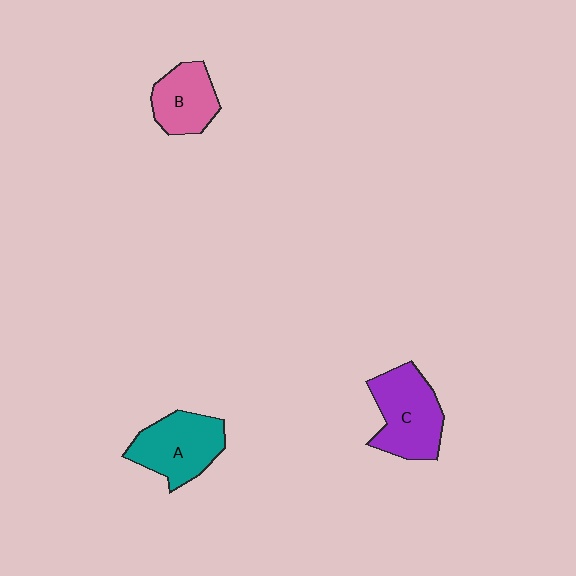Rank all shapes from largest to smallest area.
From largest to smallest: C (purple), A (teal), B (pink).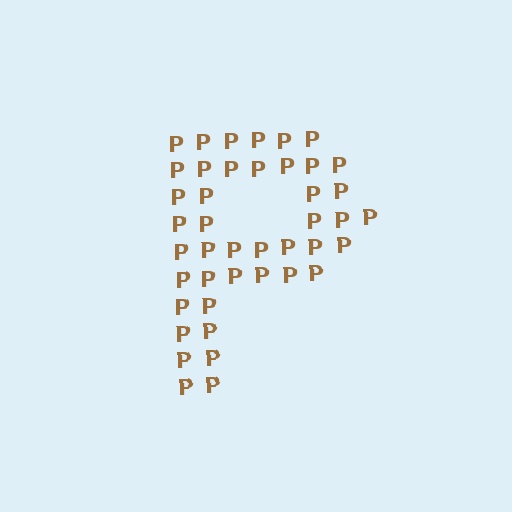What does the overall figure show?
The overall figure shows the letter P.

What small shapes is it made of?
It is made of small letter P's.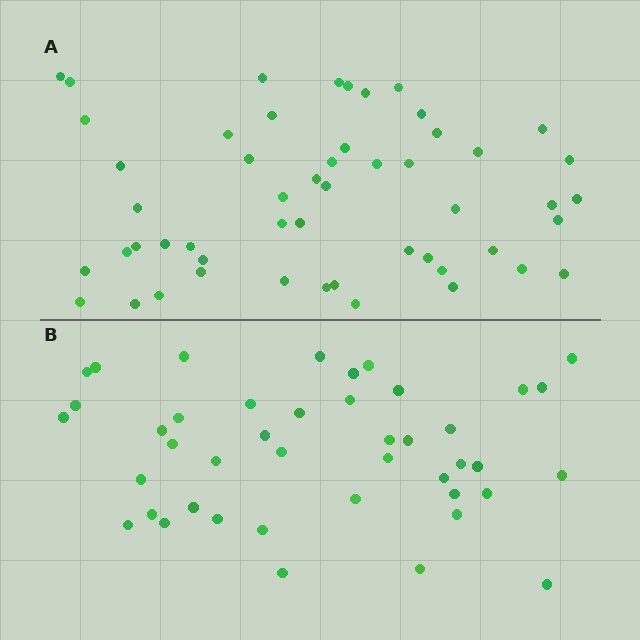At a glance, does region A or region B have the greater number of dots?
Region A (the top region) has more dots.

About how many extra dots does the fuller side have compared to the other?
Region A has roughly 8 or so more dots than region B.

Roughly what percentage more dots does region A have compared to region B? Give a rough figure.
About 20% more.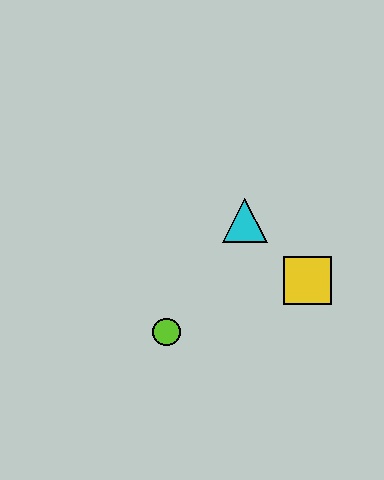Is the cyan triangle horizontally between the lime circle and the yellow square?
Yes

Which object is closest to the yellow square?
The cyan triangle is closest to the yellow square.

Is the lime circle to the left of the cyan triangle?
Yes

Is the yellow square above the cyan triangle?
No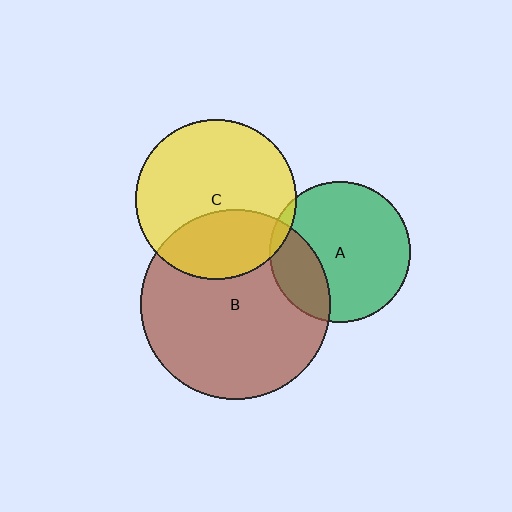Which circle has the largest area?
Circle B (brown).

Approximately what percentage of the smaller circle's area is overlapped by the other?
Approximately 35%.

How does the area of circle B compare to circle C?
Approximately 1.4 times.